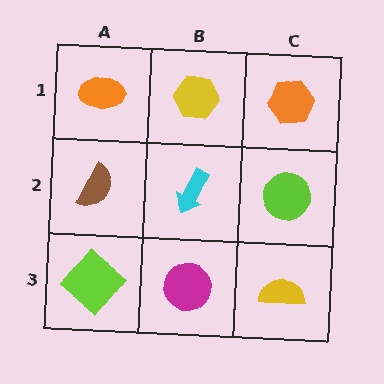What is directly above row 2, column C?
An orange hexagon.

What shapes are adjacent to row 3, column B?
A cyan arrow (row 2, column B), a lime diamond (row 3, column A), a yellow semicircle (row 3, column C).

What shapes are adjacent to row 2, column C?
An orange hexagon (row 1, column C), a yellow semicircle (row 3, column C), a cyan arrow (row 2, column B).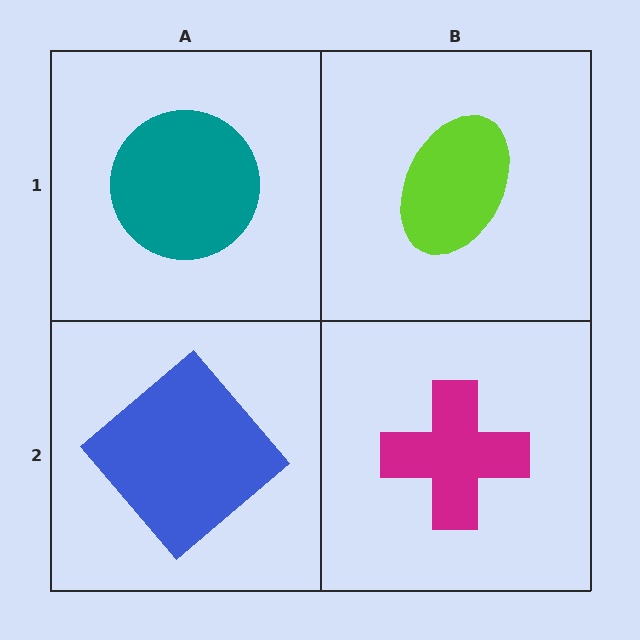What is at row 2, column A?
A blue diamond.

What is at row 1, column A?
A teal circle.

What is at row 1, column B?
A lime ellipse.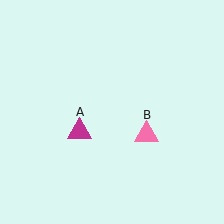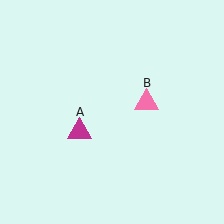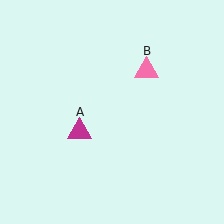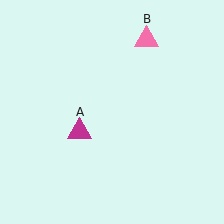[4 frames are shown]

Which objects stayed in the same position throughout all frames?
Magenta triangle (object A) remained stationary.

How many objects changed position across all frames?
1 object changed position: pink triangle (object B).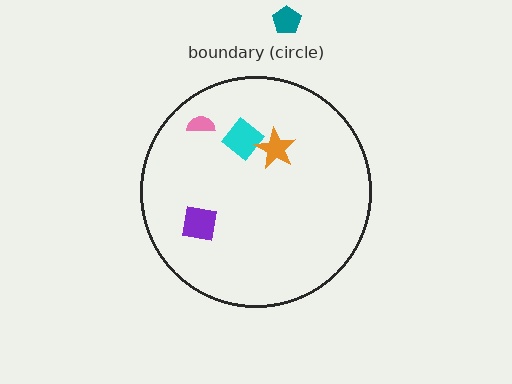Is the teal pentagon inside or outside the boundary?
Outside.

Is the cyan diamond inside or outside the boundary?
Inside.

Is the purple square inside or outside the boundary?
Inside.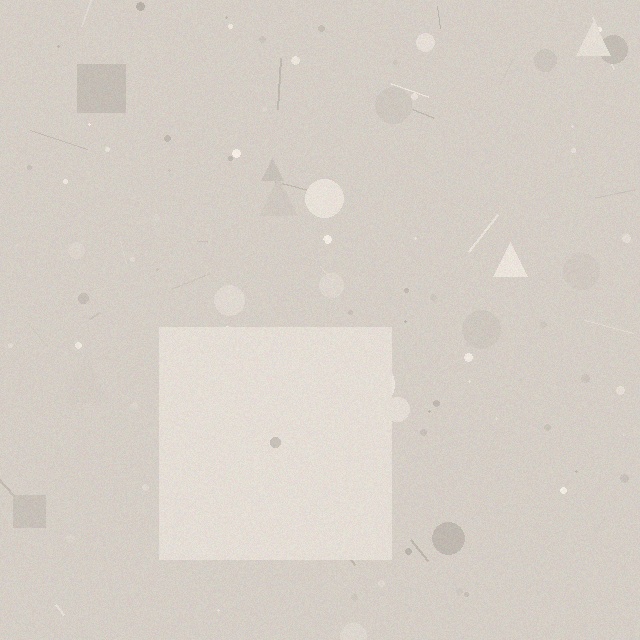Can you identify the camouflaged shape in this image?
The camouflaged shape is a square.